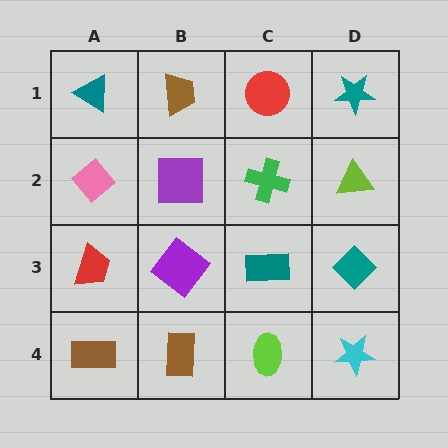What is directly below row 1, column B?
A purple square.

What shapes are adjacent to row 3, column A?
A pink diamond (row 2, column A), a brown rectangle (row 4, column A), a purple diamond (row 3, column B).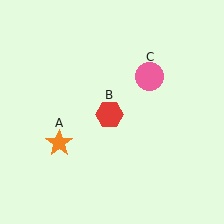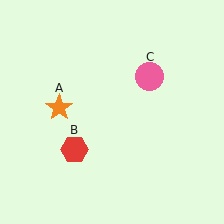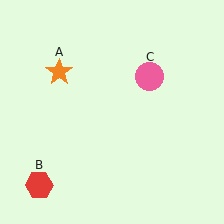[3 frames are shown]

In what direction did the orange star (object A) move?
The orange star (object A) moved up.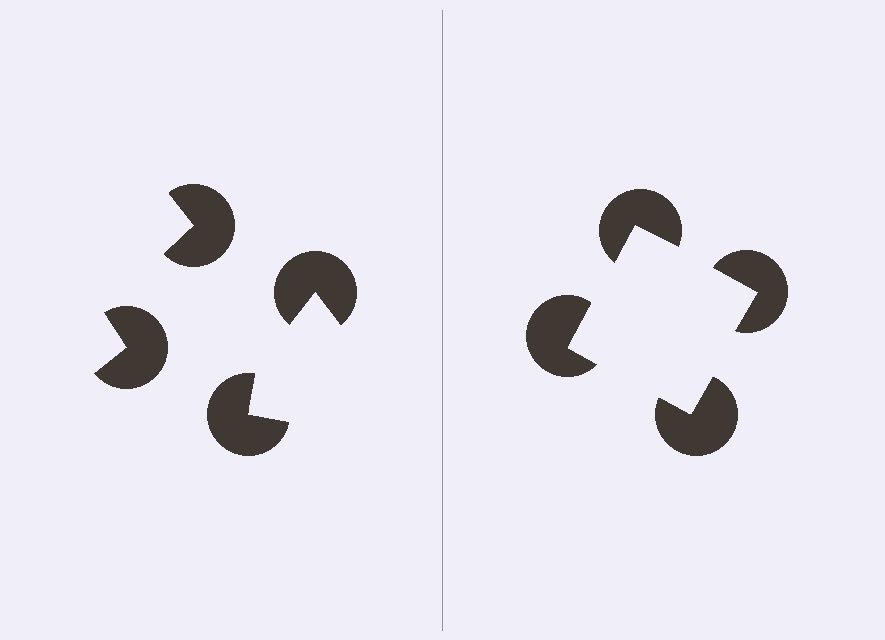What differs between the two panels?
The pac-man discs are positioned identically on both sides; only the wedge orientations differ. On the right they align to a square; on the left they are misaligned.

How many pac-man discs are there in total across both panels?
8 — 4 on each side.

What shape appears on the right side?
An illusory square.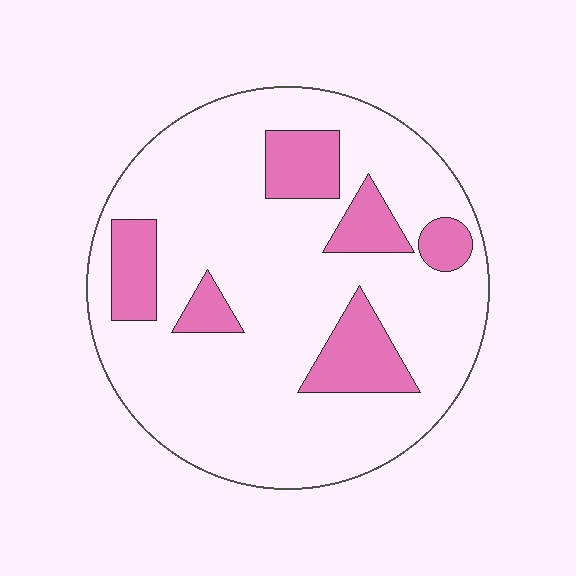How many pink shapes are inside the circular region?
6.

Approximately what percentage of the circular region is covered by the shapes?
Approximately 20%.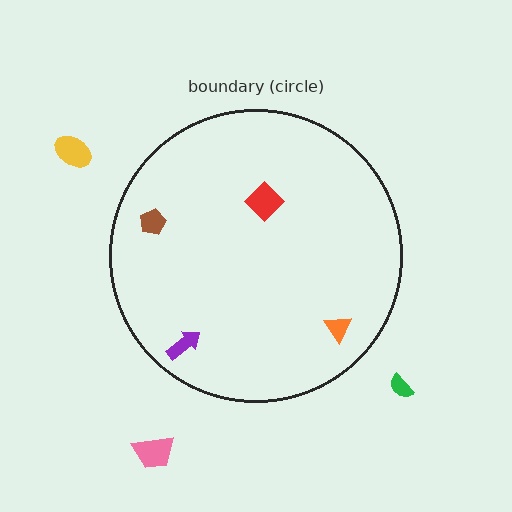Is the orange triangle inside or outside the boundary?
Inside.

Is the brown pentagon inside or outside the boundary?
Inside.